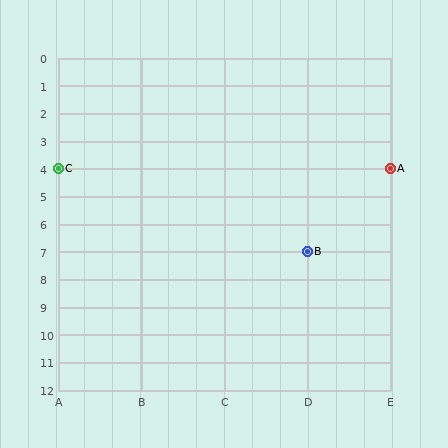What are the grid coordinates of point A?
Point A is at grid coordinates (E, 4).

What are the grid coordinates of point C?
Point C is at grid coordinates (A, 4).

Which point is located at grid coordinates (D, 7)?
Point B is at (D, 7).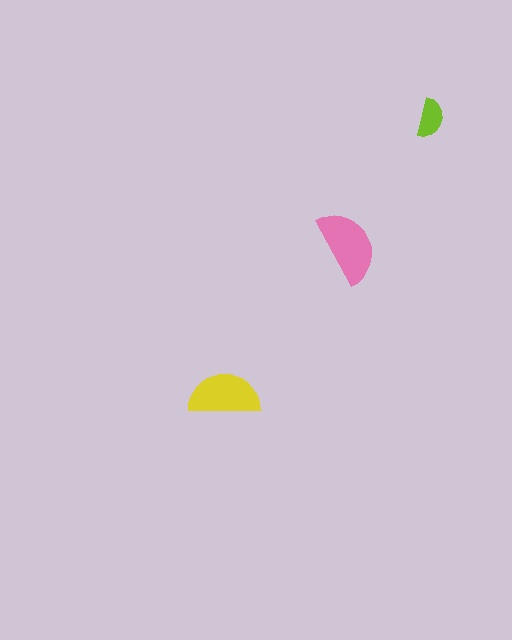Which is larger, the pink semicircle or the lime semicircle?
The pink one.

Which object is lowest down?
The yellow semicircle is bottommost.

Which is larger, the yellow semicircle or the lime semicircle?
The yellow one.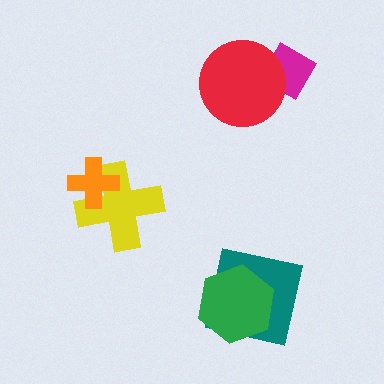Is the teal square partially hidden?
Yes, it is partially covered by another shape.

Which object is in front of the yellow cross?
The orange cross is in front of the yellow cross.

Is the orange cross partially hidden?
No, no other shape covers it.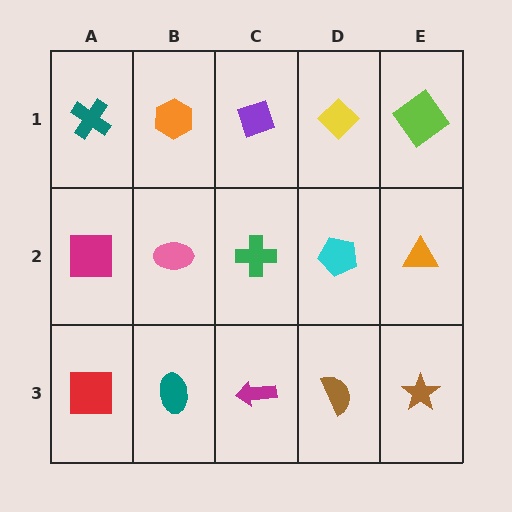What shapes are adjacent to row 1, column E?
An orange triangle (row 2, column E), a yellow diamond (row 1, column D).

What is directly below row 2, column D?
A brown semicircle.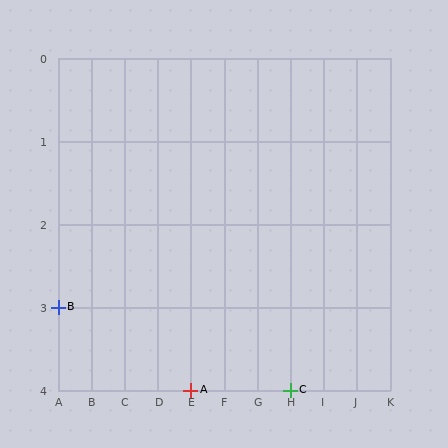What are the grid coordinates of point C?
Point C is at grid coordinates (H, 4).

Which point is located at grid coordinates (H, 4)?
Point C is at (H, 4).